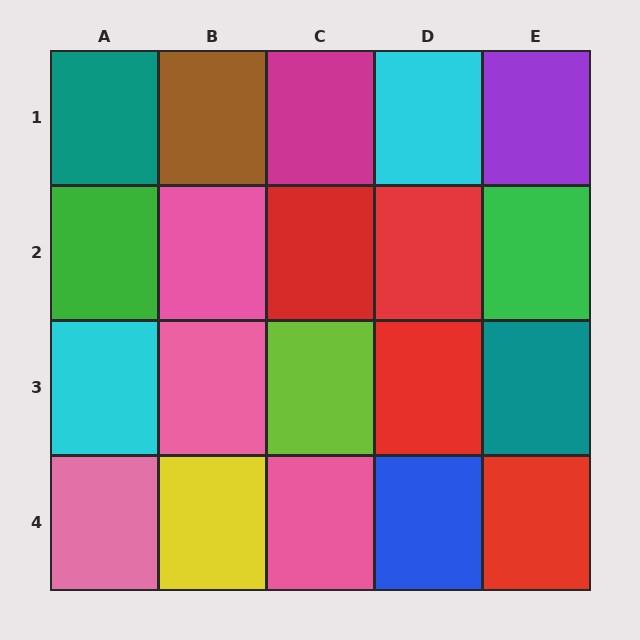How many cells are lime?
1 cell is lime.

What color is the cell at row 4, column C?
Pink.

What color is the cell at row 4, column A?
Pink.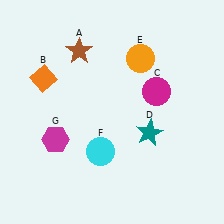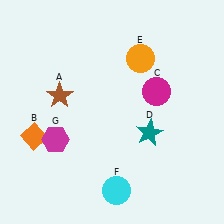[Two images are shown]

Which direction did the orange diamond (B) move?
The orange diamond (B) moved down.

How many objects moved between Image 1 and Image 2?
3 objects moved between the two images.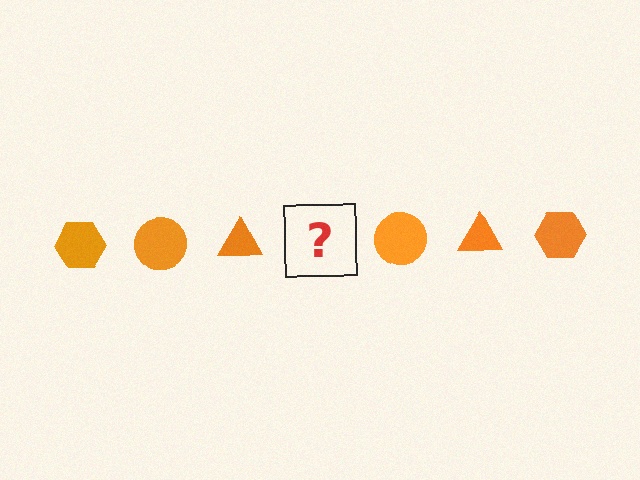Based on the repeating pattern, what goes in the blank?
The blank should be an orange hexagon.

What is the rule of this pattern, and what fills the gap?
The rule is that the pattern cycles through hexagon, circle, triangle shapes in orange. The gap should be filled with an orange hexagon.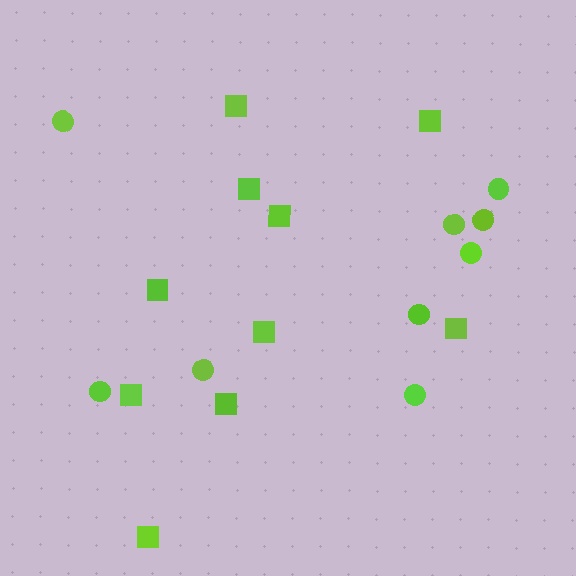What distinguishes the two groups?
There are 2 groups: one group of squares (10) and one group of circles (9).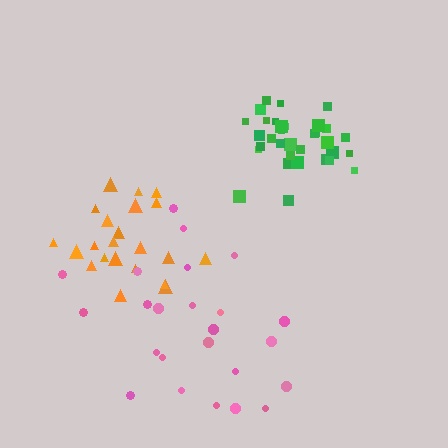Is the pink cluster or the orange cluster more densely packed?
Orange.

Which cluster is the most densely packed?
Green.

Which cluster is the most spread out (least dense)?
Pink.